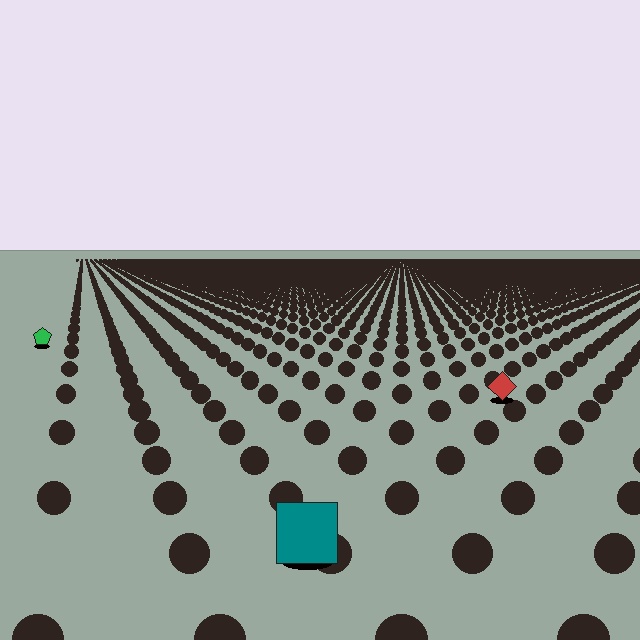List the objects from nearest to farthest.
From nearest to farthest: the teal square, the red diamond, the green pentagon.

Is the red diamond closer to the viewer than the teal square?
No. The teal square is closer — you can tell from the texture gradient: the ground texture is coarser near it.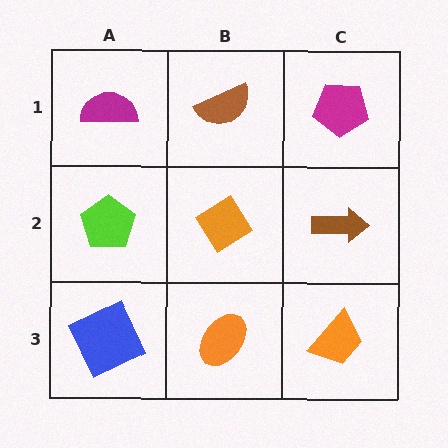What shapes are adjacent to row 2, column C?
A magenta pentagon (row 1, column C), an orange trapezoid (row 3, column C), an orange diamond (row 2, column B).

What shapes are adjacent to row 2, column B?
A brown semicircle (row 1, column B), an orange ellipse (row 3, column B), a lime pentagon (row 2, column A), a brown arrow (row 2, column C).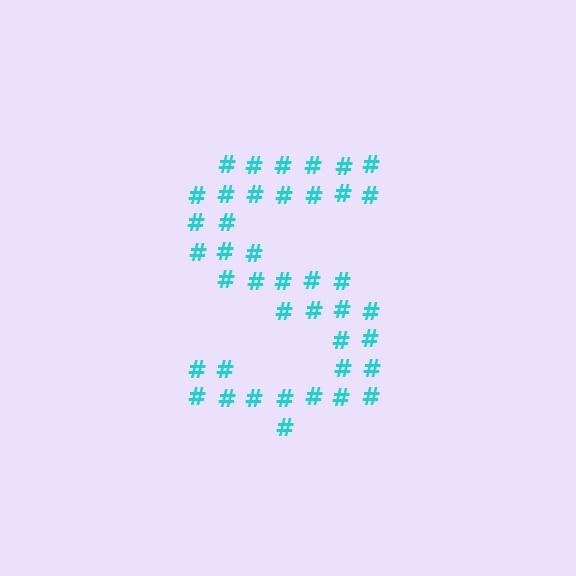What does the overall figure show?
The overall figure shows the letter S.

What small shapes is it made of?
It is made of small hash symbols.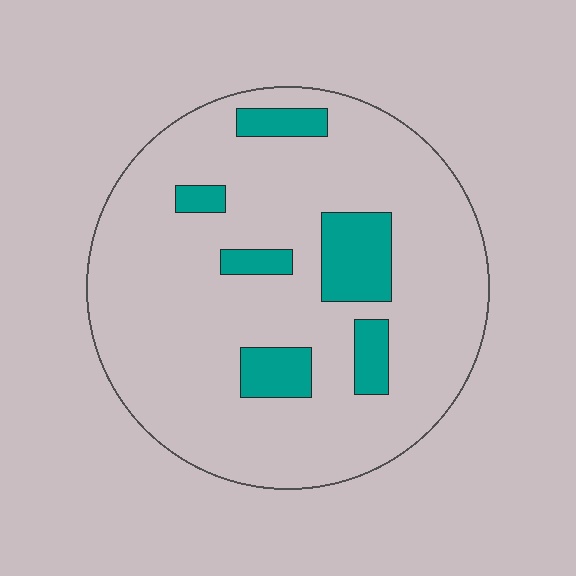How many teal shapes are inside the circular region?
6.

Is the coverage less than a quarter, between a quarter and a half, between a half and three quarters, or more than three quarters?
Less than a quarter.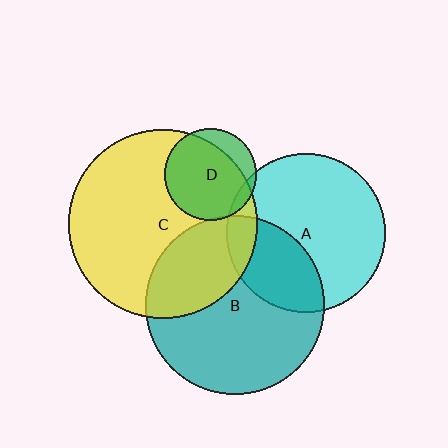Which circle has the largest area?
Circle C (yellow).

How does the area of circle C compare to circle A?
Approximately 1.4 times.